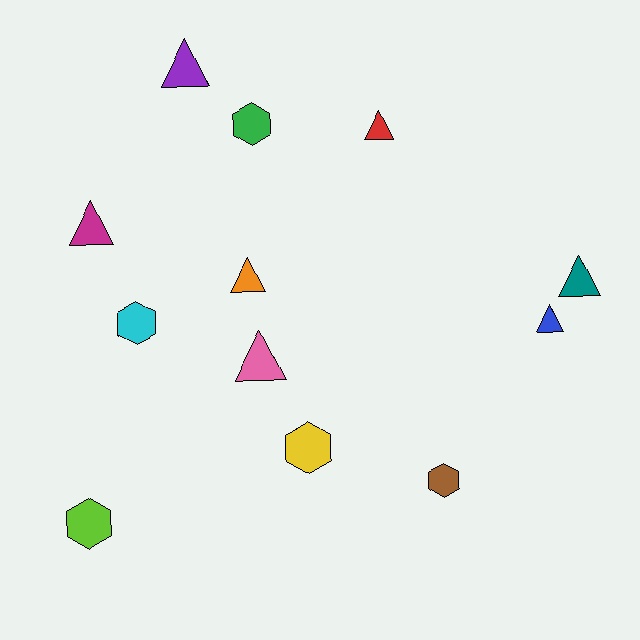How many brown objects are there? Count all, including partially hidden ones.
There is 1 brown object.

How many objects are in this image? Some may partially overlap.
There are 12 objects.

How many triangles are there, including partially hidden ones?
There are 7 triangles.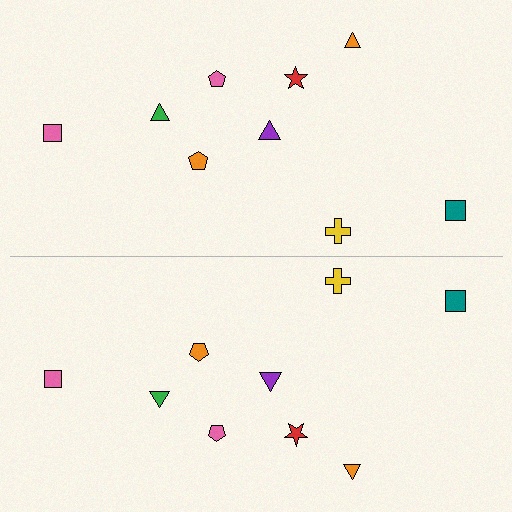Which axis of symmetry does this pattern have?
The pattern has a horizontal axis of symmetry running through the center of the image.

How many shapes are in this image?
There are 18 shapes in this image.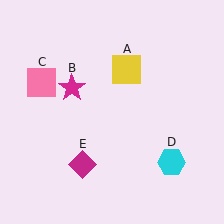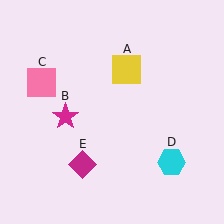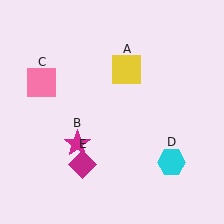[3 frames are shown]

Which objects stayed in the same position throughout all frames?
Yellow square (object A) and pink square (object C) and cyan hexagon (object D) and magenta diamond (object E) remained stationary.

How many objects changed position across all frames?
1 object changed position: magenta star (object B).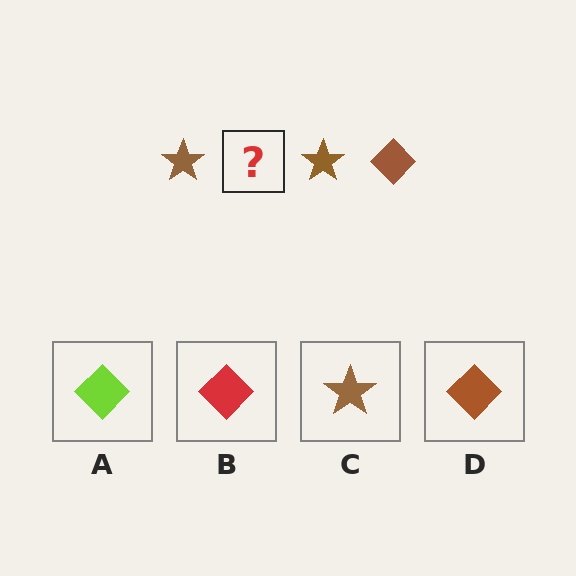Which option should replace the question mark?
Option D.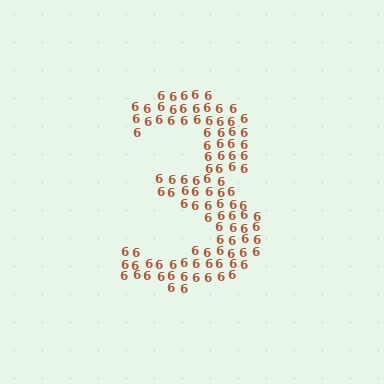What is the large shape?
The large shape is the digit 3.